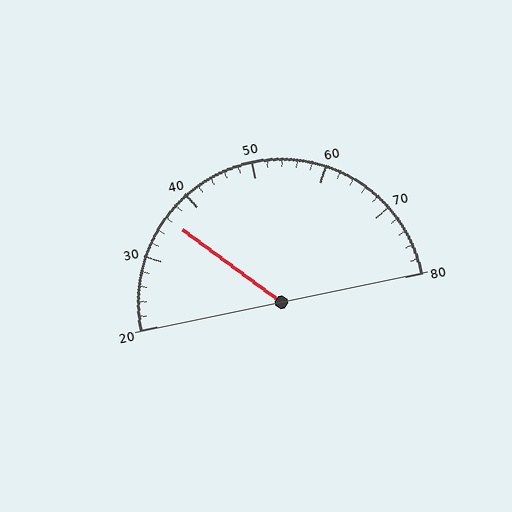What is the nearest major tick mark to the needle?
The nearest major tick mark is 40.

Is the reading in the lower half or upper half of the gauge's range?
The reading is in the lower half of the range (20 to 80).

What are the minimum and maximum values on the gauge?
The gauge ranges from 20 to 80.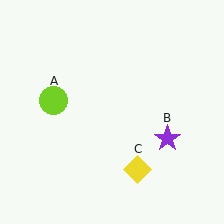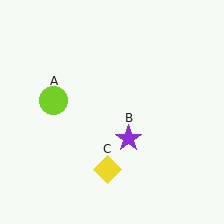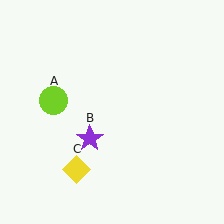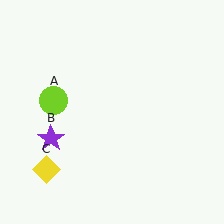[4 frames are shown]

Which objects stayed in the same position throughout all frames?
Lime circle (object A) remained stationary.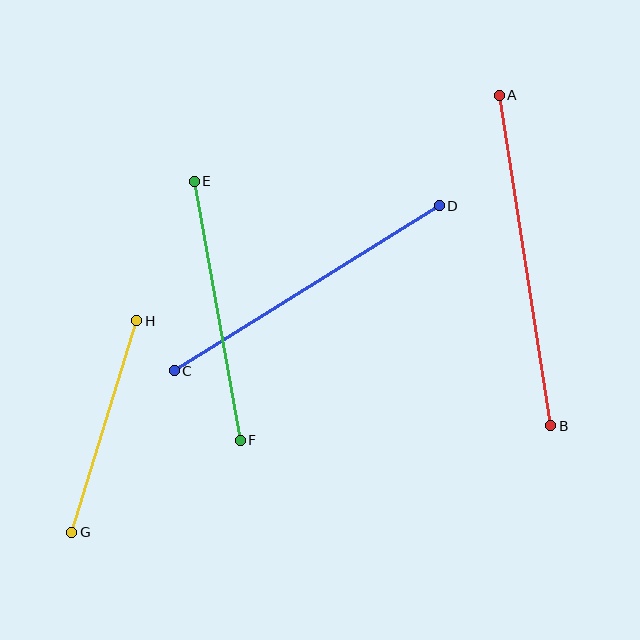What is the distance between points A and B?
The distance is approximately 335 pixels.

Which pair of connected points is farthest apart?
Points A and B are farthest apart.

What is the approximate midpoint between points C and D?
The midpoint is at approximately (307, 288) pixels.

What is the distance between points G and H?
The distance is approximately 221 pixels.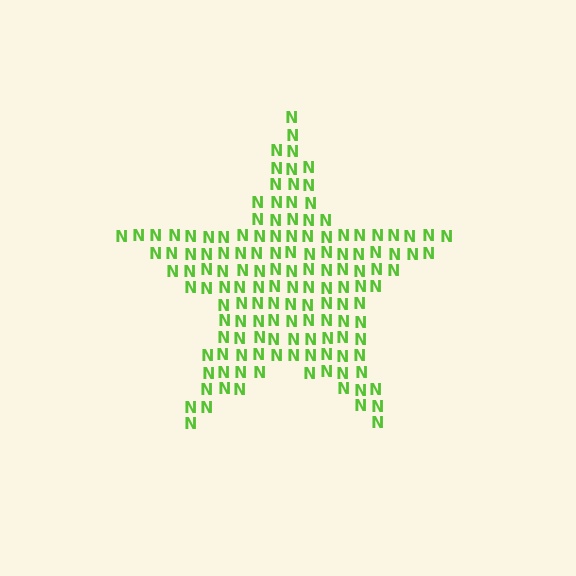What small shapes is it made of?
It is made of small letter N's.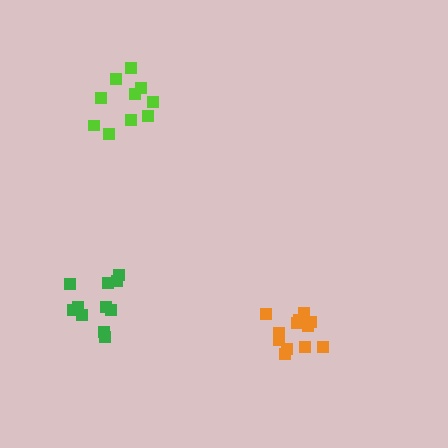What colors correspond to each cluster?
The clusters are colored: orange, green, lime.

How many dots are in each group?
Group 1: 12 dots, Group 2: 11 dots, Group 3: 10 dots (33 total).